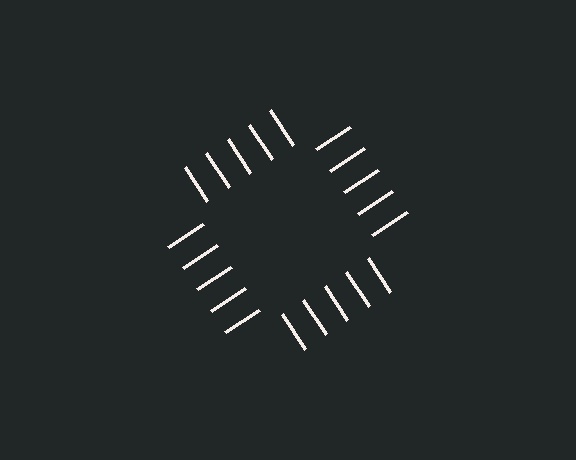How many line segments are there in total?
20 — 5 along each of the 4 edges.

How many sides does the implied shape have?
4 sides — the line-ends trace a square.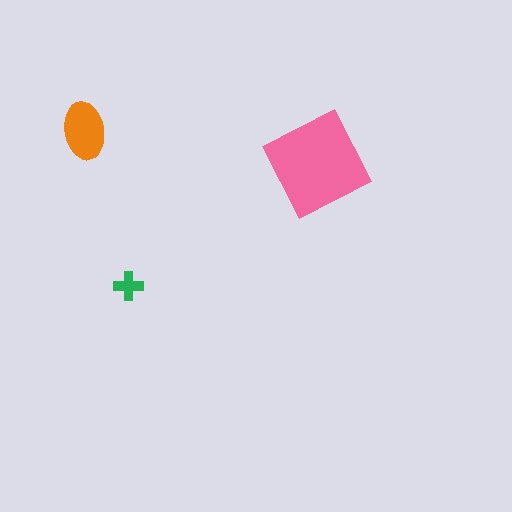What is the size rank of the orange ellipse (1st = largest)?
2nd.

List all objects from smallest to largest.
The green cross, the orange ellipse, the pink diamond.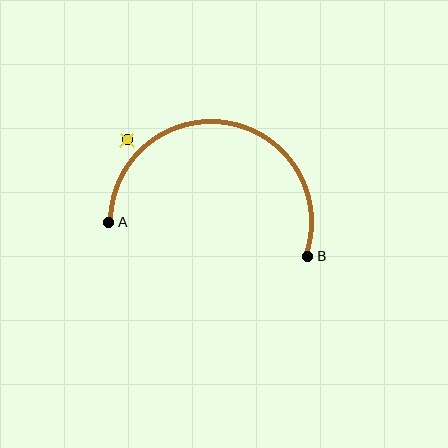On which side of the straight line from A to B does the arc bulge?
The arc bulges above the straight line connecting A and B.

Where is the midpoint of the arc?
The arc midpoint is the point on the curve farthest from the straight line joining A and B. It sits above that line.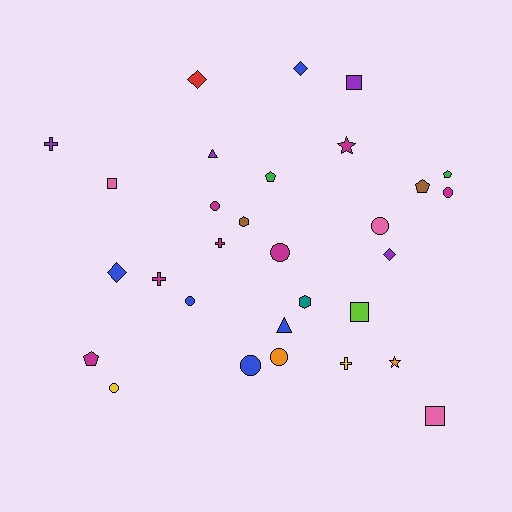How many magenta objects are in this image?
There are 7 magenta objects.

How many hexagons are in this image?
There are 2 hexagons.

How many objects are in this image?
There are 30 objects.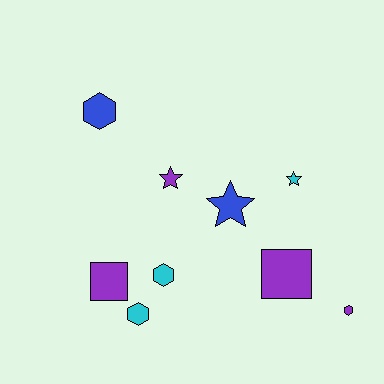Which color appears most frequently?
Purple, with 4 objects.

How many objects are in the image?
There are 9 objects.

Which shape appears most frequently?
Hexagon, with 4 objects.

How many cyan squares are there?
There are no cyan squares.